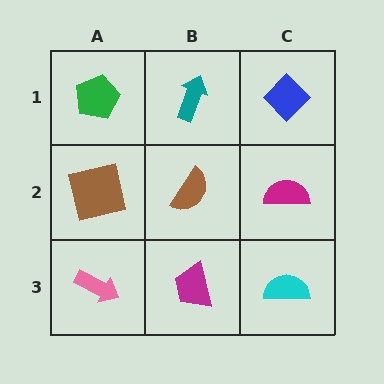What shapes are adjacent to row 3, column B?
A brown semicircle (row 2, column B), a pink arrow (row 3, column A), a cyan semicircle (row 3, column C).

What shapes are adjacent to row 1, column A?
A brown square (row 2, column A), a teal arrow (row 1, column B).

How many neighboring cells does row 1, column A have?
2.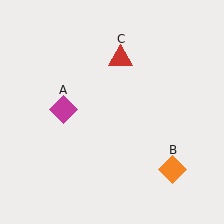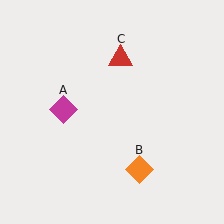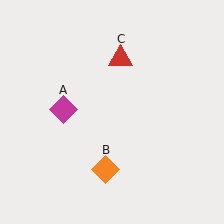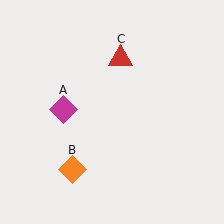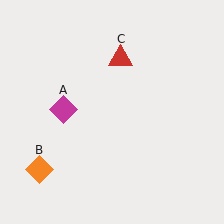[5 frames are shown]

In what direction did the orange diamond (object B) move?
The orange diamond (object B) moved left.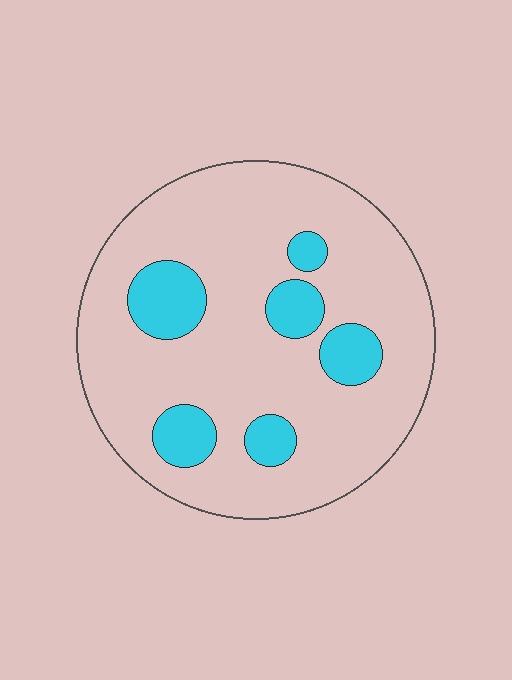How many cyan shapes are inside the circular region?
6.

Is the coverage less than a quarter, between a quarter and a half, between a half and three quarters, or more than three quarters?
Less than a quarter.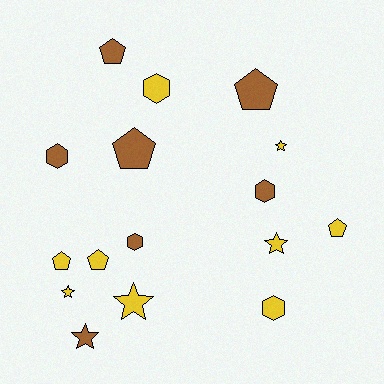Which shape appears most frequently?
Pentagon, with 6 objects.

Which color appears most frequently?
Yellow, with 9 objects.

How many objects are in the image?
There are 16 objects.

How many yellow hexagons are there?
There are 2 yellow hexagons.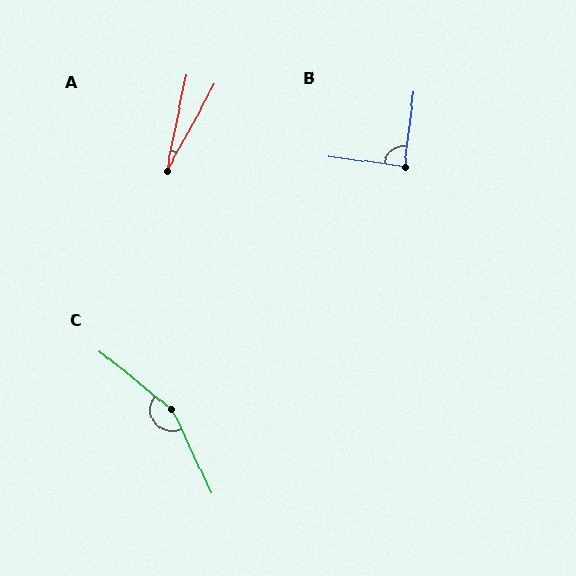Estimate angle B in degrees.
Approximately 89 degrees.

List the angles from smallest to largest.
A (17°), B (89°), C (154°).